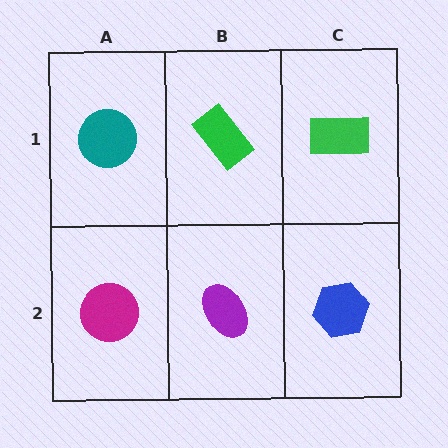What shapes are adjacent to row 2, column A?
A teal circle (row 1, column A), a purple ellipse (row 2, column B).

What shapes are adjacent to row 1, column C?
A blue hexagon (row 2, column C), a green rectangle (row 1, column B).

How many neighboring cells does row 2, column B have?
3.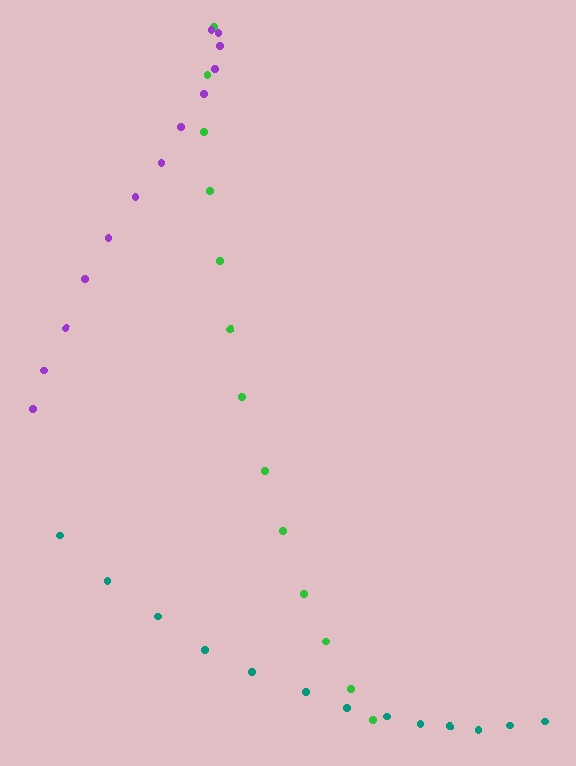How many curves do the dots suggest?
There are 3 distinct paths.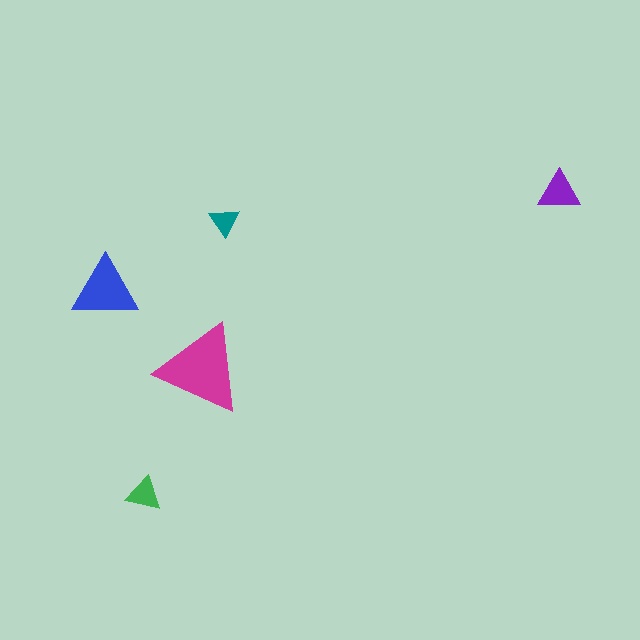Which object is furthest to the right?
The purple triangle is rightmost.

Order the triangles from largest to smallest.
the magenta one, the blue one, the purple one, the green one, the teal one.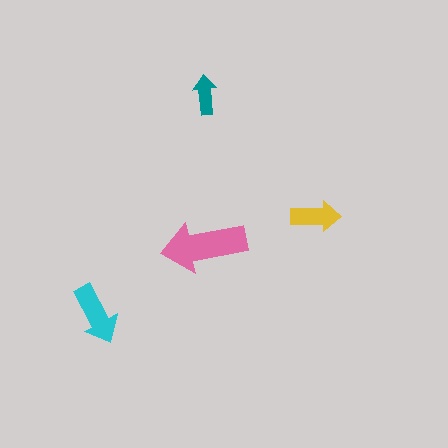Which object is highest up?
The teal arrow is topmost.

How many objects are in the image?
There are 4 objects in the image.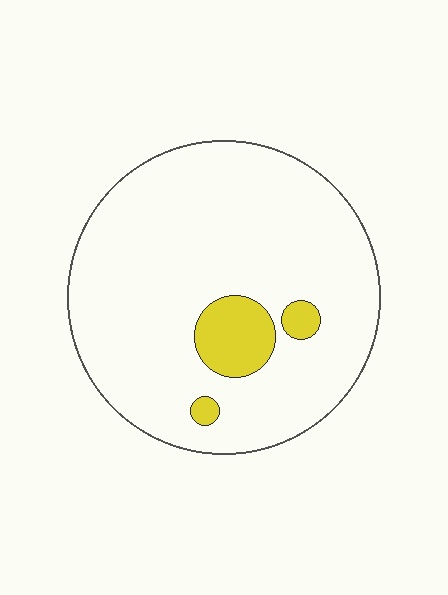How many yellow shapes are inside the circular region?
3.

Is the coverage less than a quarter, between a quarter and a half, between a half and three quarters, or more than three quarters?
Less than a quarter.